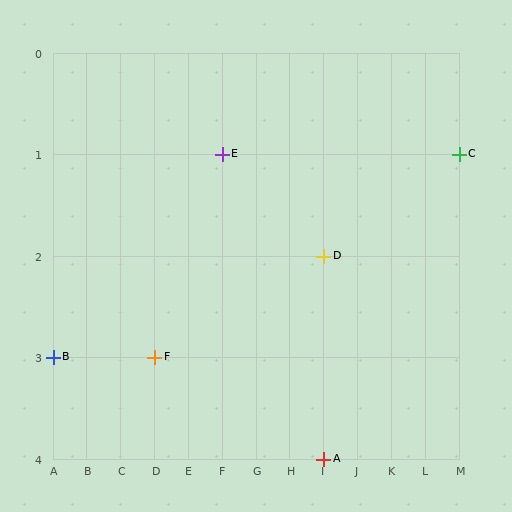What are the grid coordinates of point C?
Point C is at grid coordinates (M, 1).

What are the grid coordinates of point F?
Point F is at grid coordinates (D, 3).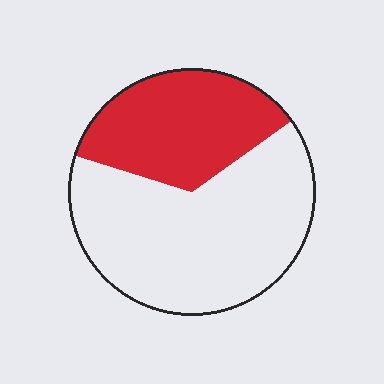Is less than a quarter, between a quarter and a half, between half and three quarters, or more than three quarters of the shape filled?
Between a quarter and a half.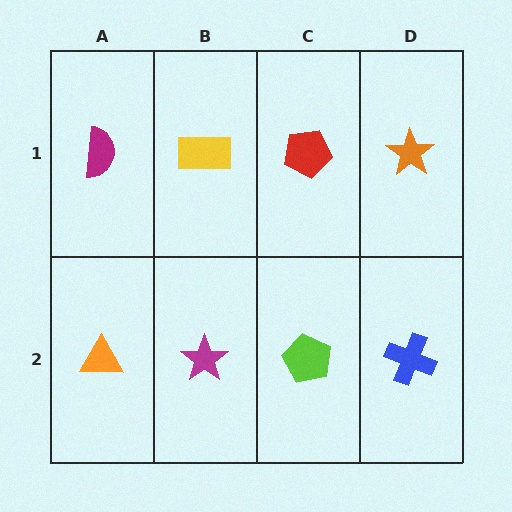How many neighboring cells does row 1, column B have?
3.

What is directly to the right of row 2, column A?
A magenta star.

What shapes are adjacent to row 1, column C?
A lime pentagon (row 2, column C), a yellow rectangle (row 1, column B), an orange star (row 1, column D).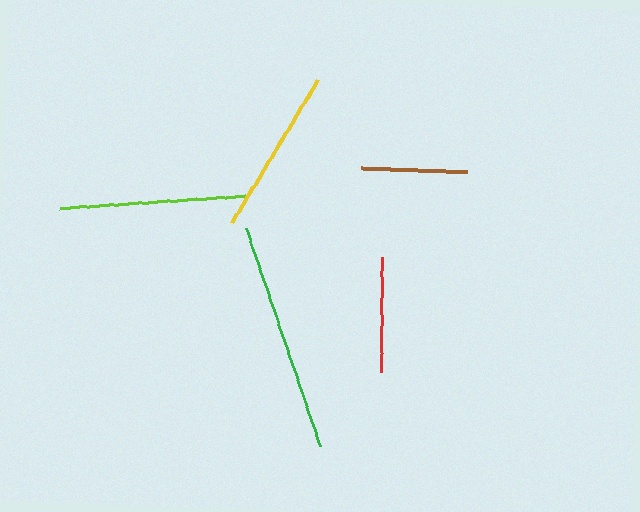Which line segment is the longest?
The green line is the longest at approximately 230 pixels.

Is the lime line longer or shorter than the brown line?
The lime line is longer than the brown line.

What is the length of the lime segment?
The lime segment is approximately 186 pixels long.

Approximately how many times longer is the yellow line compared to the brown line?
The yellow line is approximately 1.6 times the length of the brown line.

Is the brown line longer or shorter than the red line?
The red line is longer than the brown line.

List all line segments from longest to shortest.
From longest to shortest: green, lime, yellow, red, brown.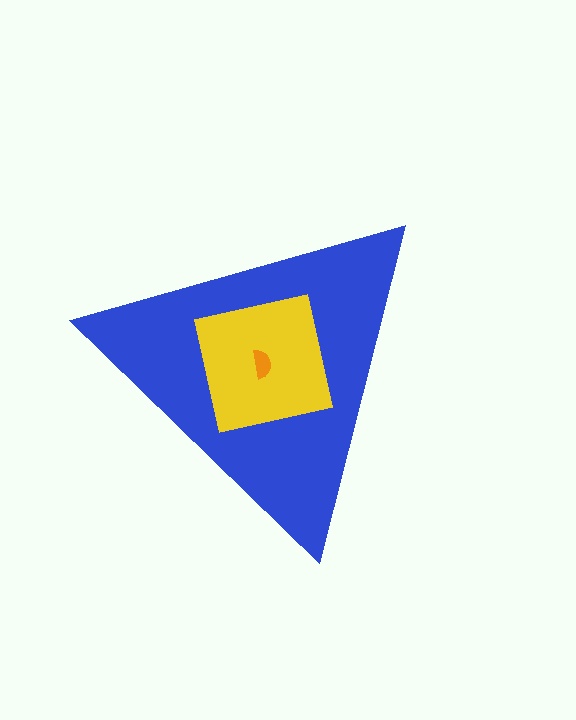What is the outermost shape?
The blue triangle.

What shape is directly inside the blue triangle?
The yellow square.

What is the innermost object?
The orange semicircle.